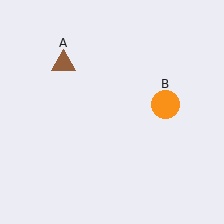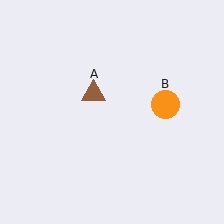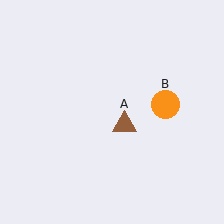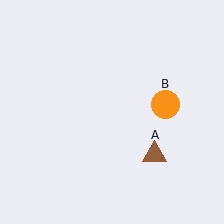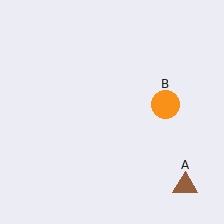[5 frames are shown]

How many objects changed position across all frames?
1 object changed position: brown triangle (object A).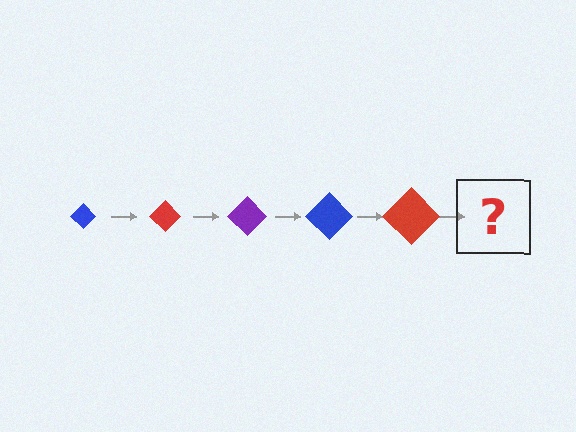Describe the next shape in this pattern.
It should be a purple diamond, larger than the previous one.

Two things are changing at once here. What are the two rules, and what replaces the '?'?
The two rules are that the diamond grows larger each step and the color cycles through blue, red, and purple. The '?' should be a purple diamond, larger than the previous one.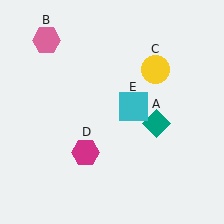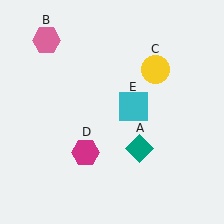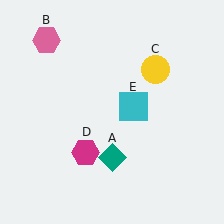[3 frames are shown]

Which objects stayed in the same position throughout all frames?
Pink hexagon (object B) and yellow circle (object C) and magenta hexagon (object D) and cyan square (object E) remained stationary.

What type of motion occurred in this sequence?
The teal diamond (object A) rotated clockwise around the center of the scene.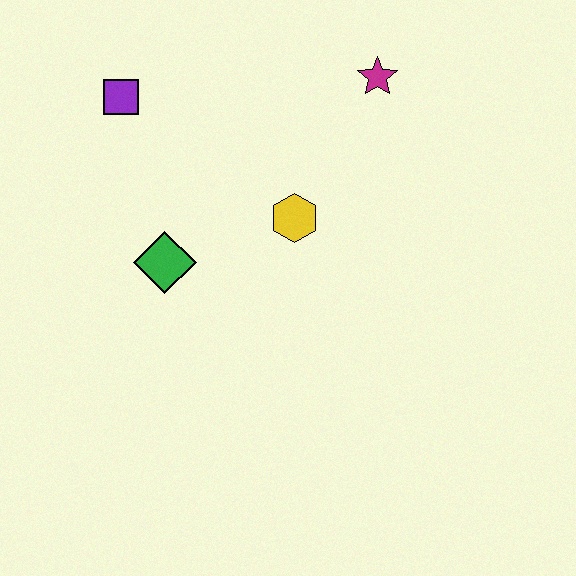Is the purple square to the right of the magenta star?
No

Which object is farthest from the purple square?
The magenta star is farthest from the purple square.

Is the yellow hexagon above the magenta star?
No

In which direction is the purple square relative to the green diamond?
The purple square is above the green diamond.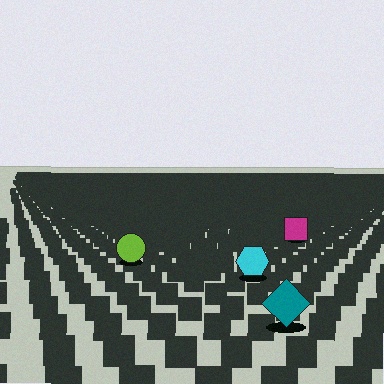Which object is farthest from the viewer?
The magenta square is farthest from the viewer. It appears smaller and the ground texture around it is denser.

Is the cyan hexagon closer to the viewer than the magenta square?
Yes. The cyan hexagon is closer — you can tell from the texture gradient: the ground texture is coarser near it.